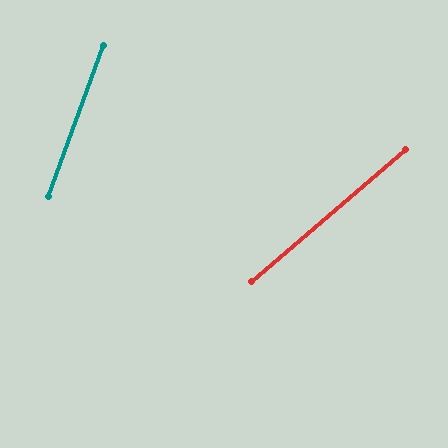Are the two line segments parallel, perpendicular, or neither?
Neither parallel nor perpendicular — they differ by about 29°.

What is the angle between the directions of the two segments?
Approximately 29 degrees.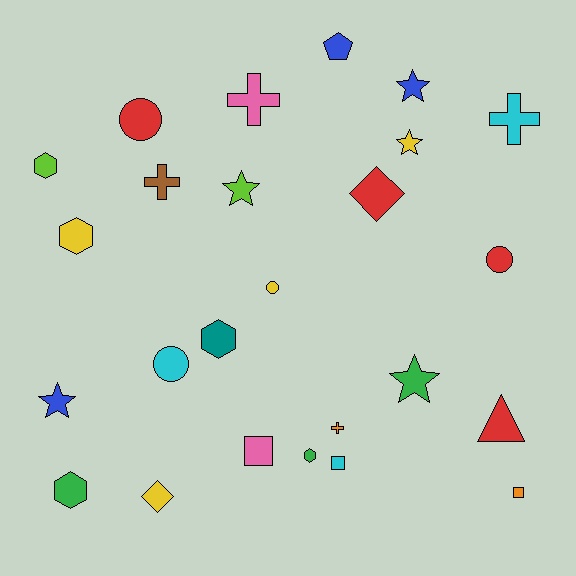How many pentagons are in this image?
There is 1 pentagon.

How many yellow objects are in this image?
There are 4 yellow objects.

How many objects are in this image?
There are 25 objects.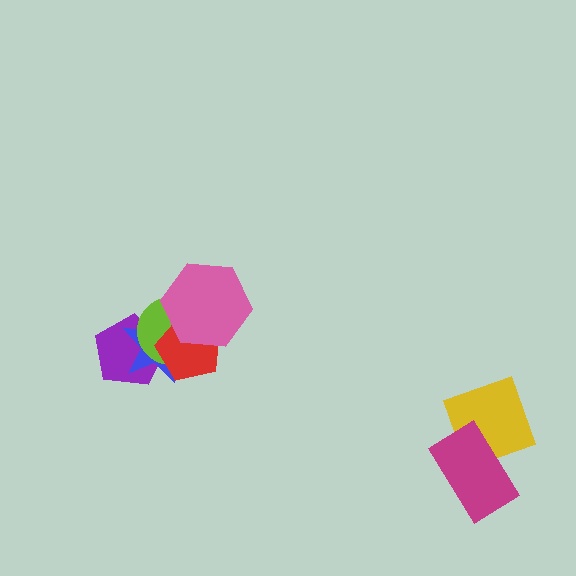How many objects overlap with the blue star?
4 objects overlap with the blue star.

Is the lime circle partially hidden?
Yes, it is partially covered by another shape.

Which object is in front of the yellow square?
The magenta rectangle is in front of the yellow square.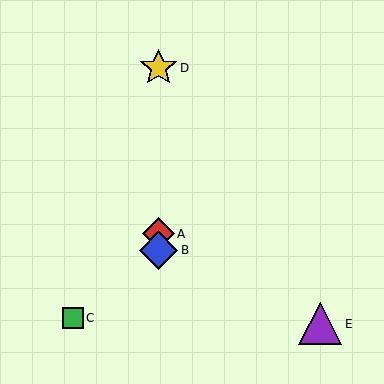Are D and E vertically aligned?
No, D is at x≈158 and E is at x≈320.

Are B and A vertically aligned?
Yes, both are at x≈158.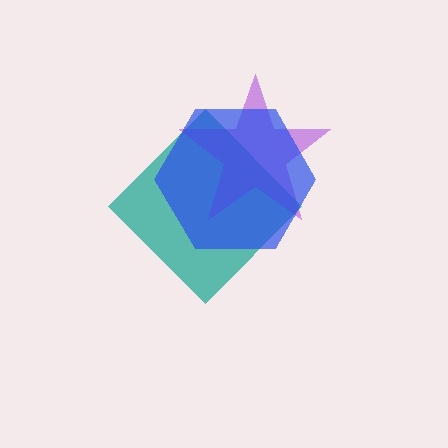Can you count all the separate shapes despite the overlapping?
Yes, there are 3 separate shapes.